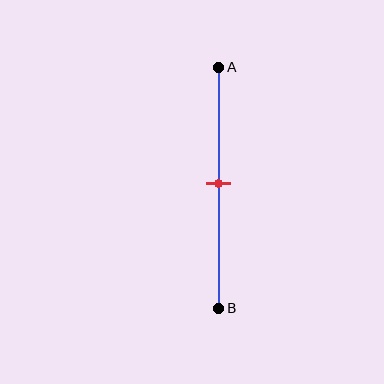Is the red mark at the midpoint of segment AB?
Yes, the mark is approximately at the midpoint.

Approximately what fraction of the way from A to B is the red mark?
The red mark is approximately 50% of the way from A to B.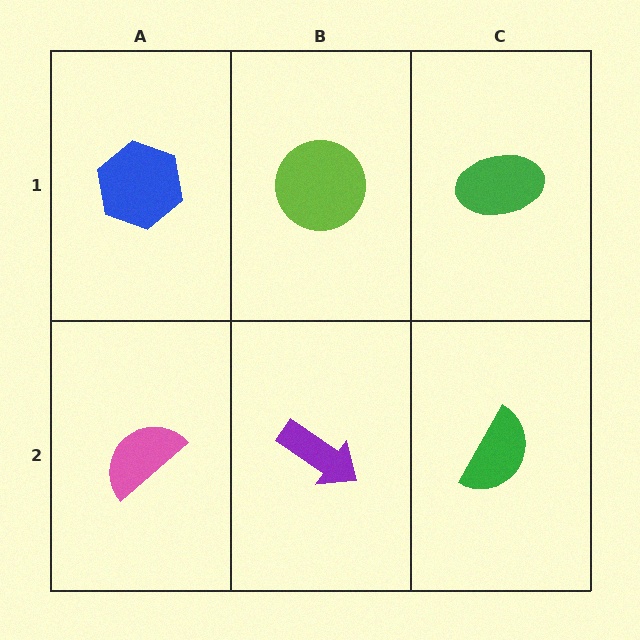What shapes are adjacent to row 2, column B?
A lime circle (row 1, column B), a pink semicircle (row 2, column A), a green semicircle (row 2, column C).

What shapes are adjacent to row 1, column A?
A pink semicircle (row 2, column A), a lime circle (row 1, column B).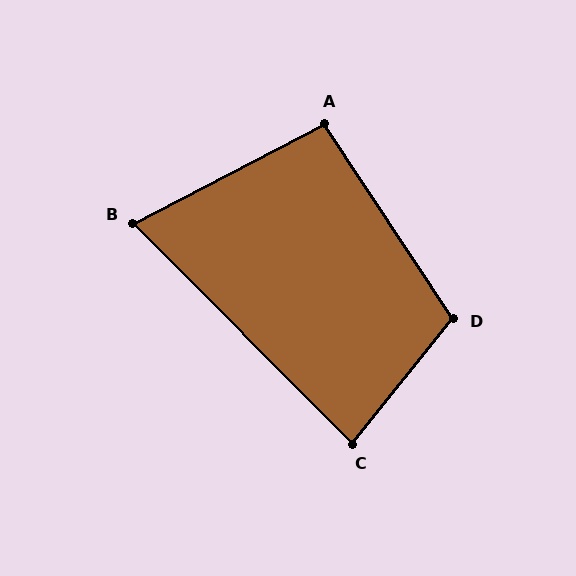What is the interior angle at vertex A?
Approximately 96 degrees (obtuse).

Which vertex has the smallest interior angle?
B, at approximately 73 degrees.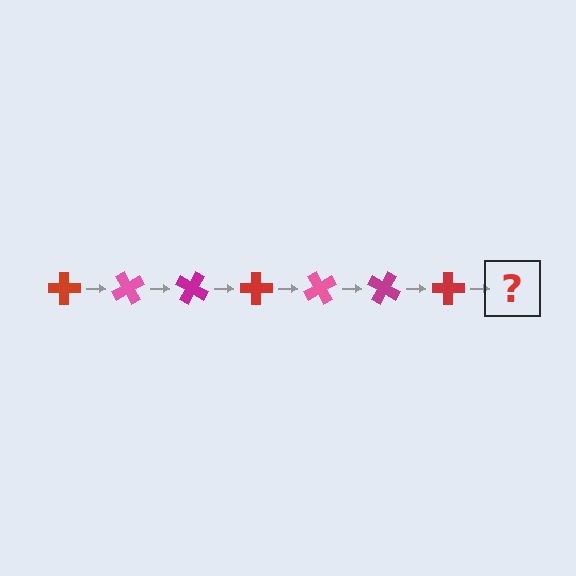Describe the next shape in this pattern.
It should be a pink cross, rotated 420 degrees from the start.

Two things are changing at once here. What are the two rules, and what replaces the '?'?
The two rules are that it rotates 60 degrees each step and the color cycles through red, pink, and magenta. The '?' should be a pink cross, rotated 420 degrees from the start.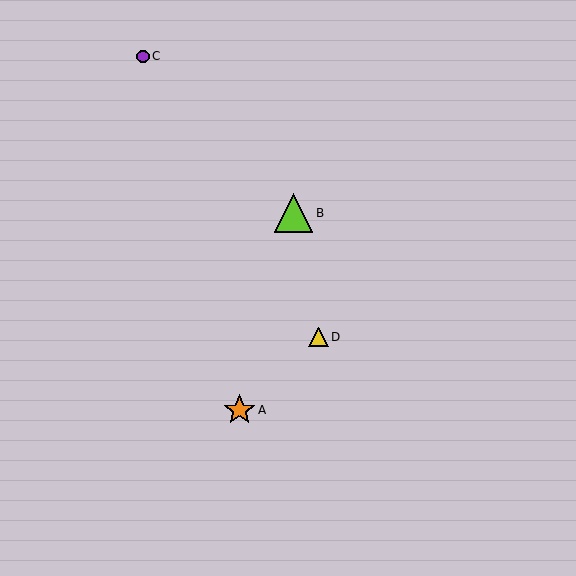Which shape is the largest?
The lime triangle (labeled B) is the largest.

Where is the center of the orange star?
The center of the orange star is at (240, 410).